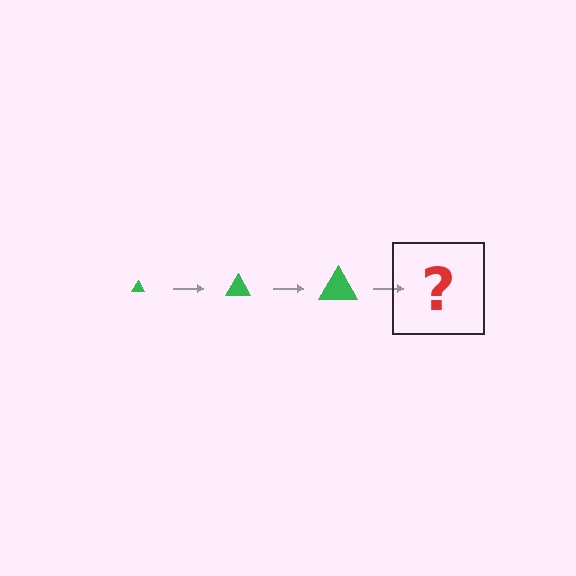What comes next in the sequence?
The next element should be a green triangle, larger than the previous one.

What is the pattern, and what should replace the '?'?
The pattern is that the triangle gets progressively larger each step. The '?' should be a green triangle, larger than the previous one.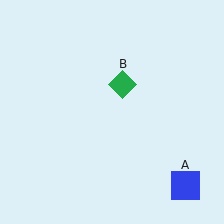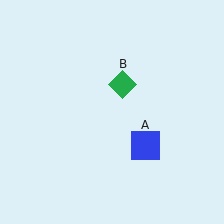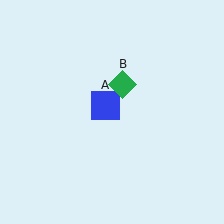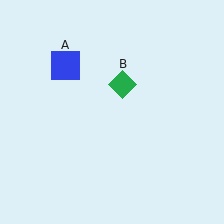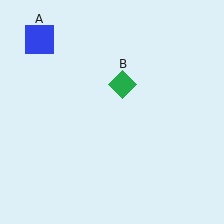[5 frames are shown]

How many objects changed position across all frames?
1 object changed position: blue square (object A).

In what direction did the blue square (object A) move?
The blue square (object A) moved up and to the left.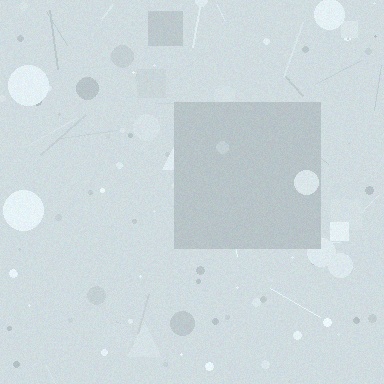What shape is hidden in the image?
A square is hidden in the image.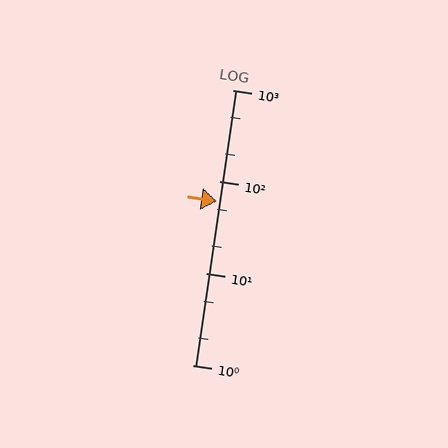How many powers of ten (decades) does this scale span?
The scale spans 3 decades, from 1 to 1000.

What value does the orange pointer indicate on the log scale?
The pointer indicates approximately 61.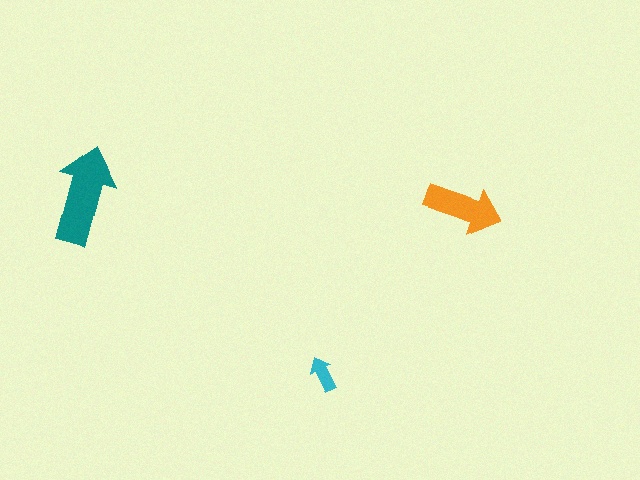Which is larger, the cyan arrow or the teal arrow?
The teal one.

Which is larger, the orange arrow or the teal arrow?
The teal one.